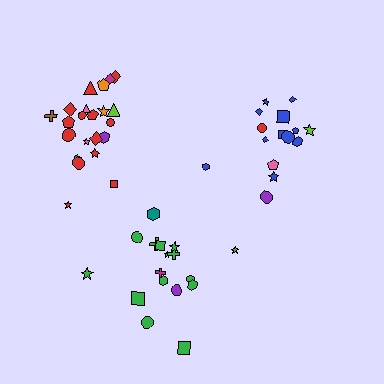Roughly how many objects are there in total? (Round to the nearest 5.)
Roughly 55 objects in total.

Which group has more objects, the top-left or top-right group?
The top-left group.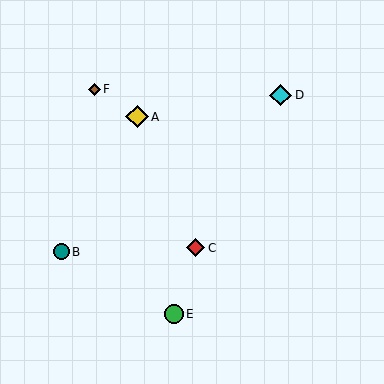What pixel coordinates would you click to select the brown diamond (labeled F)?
Click at (94, 89) to select the brown diamond F.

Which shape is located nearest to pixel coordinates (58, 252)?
The teal circle (labeled B) at (61, 252) is nearest to that location.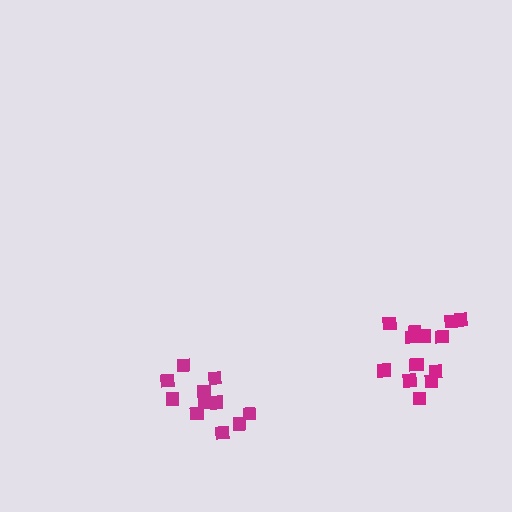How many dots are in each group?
Group 1: 14 dots, Group 2: 11 dots (25 total).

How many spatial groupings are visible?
There are 2 spatial groupings.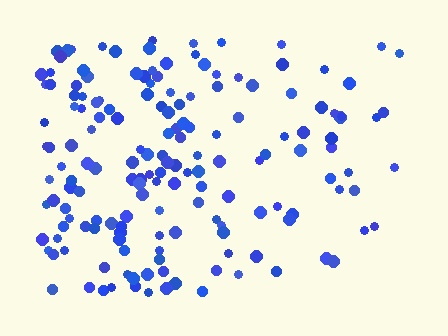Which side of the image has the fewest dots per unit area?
The right.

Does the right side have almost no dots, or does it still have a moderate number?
Still a moderate number, just noticeably fewer than the left.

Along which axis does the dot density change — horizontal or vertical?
Horizontal.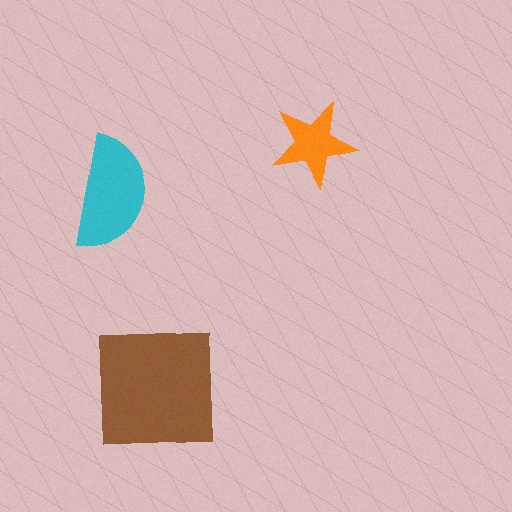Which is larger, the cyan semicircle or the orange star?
The cyan semicircle.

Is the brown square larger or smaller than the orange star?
Larger.